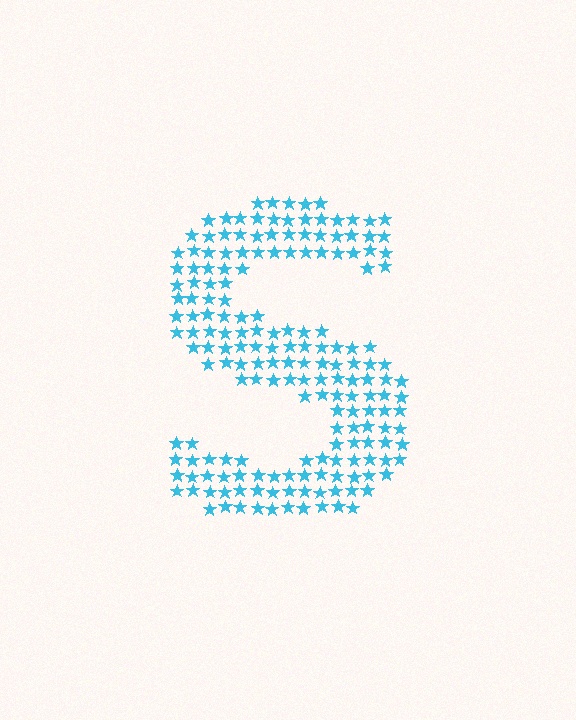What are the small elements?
The small elements are stars.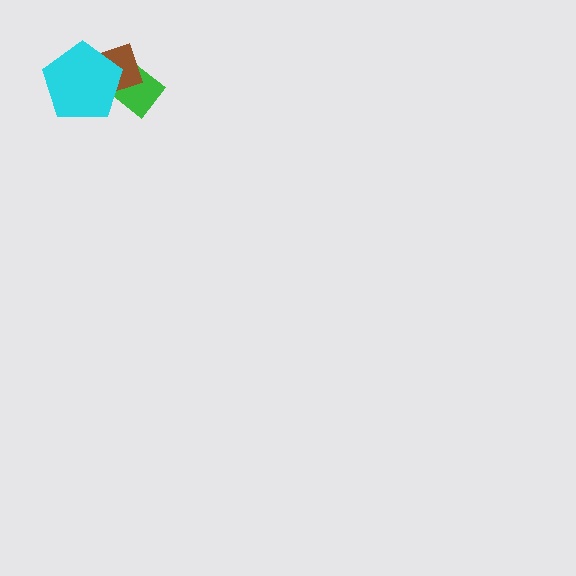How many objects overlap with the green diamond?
2 objects overlap with the green diamond.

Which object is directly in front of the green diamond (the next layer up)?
The brown diamond is directly in front of the green diamond.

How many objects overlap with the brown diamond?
2 objects overlap with the brown diamond.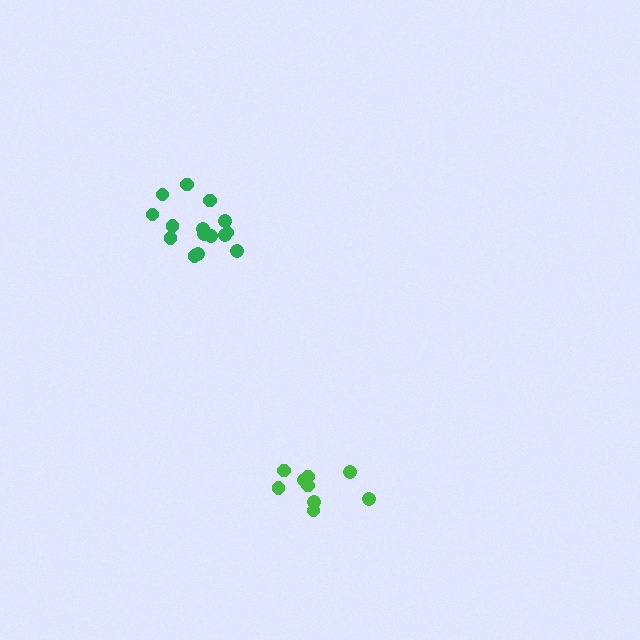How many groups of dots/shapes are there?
There are 2 groups.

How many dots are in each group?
Group 1: 15 dots, Group 2: 9 dots (24 total).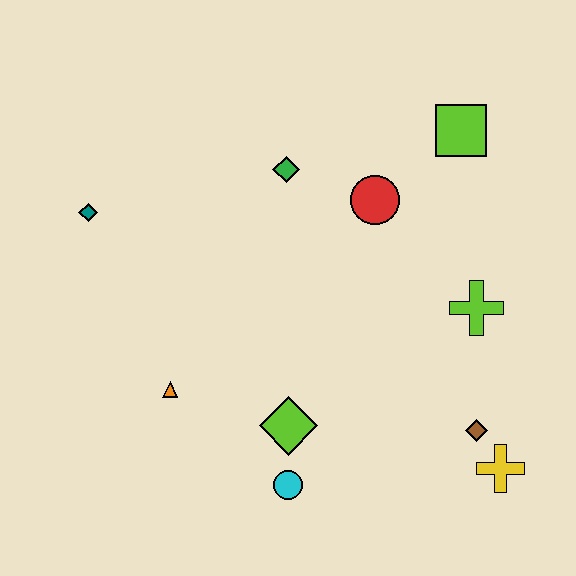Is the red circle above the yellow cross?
Yes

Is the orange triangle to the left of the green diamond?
Yes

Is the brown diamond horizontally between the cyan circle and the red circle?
No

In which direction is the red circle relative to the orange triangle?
The red circle is to the right of the orange triangle.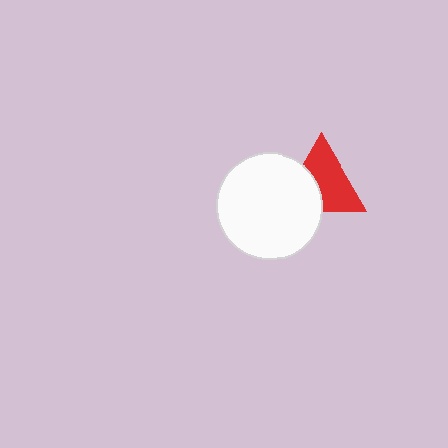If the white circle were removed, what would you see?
You would see the complete red triangle.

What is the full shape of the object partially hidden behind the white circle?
The partially hidden object is a red triangle.